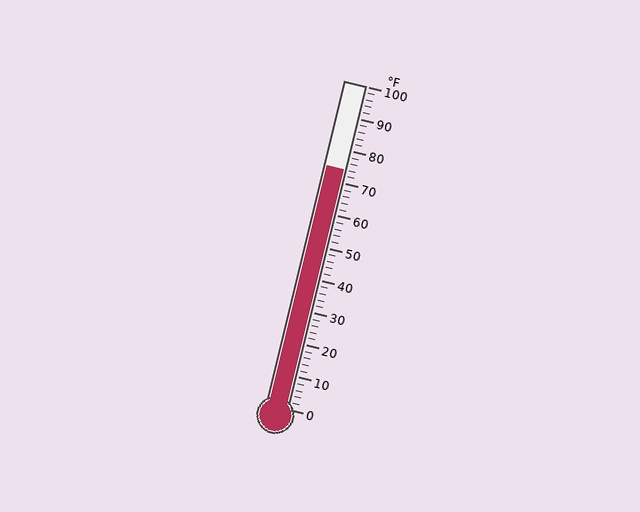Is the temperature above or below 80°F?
The temperature is below 80°F.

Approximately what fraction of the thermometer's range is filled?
The thermometer is filled to approximately 75% of its range.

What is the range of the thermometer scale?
The thermometer scale ranges from 0°F to 100°F.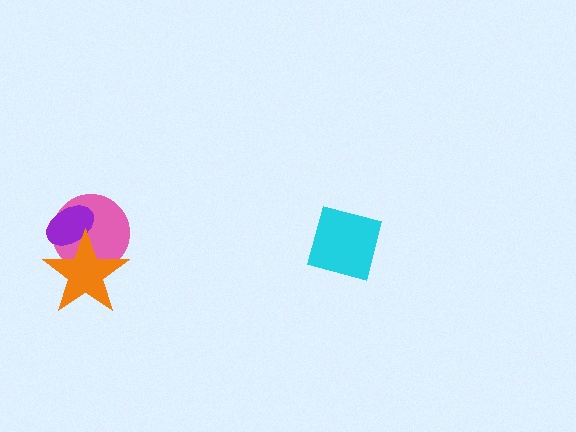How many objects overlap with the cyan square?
0 objects overlap with the cyan square.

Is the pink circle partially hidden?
Yes, it is partially covered by another shape.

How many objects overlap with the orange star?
2 objects overlap with the orange star.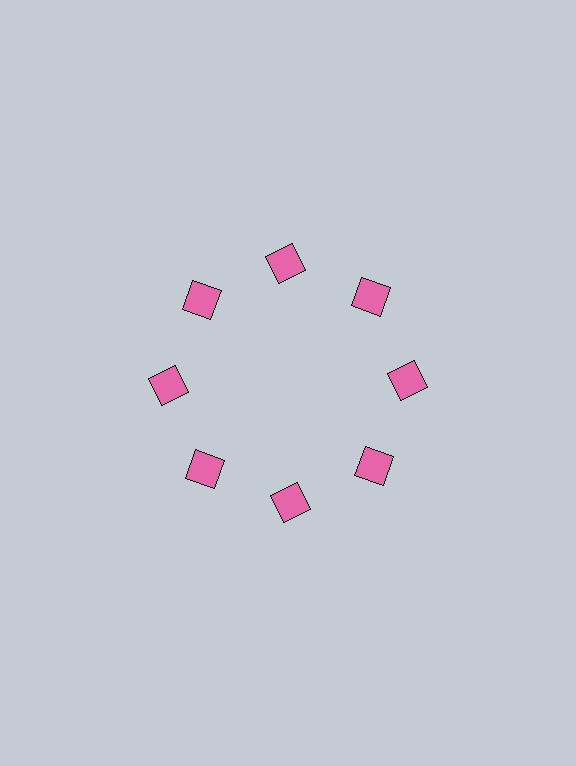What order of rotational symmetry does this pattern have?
This pattern has 8-fold rotational symmetry.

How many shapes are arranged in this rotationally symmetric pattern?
There are 8 shapes, arranged in 8 groups of 1.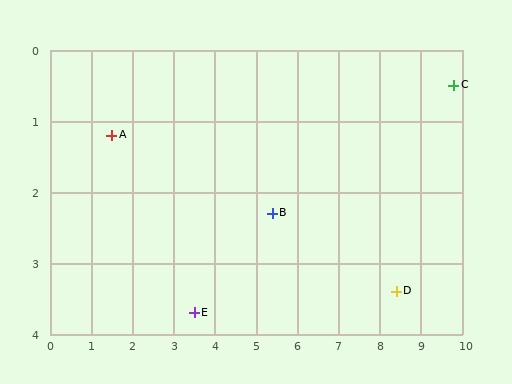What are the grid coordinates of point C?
Point C is at approximately (9.8, 0.5).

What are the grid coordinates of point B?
Point B is at approximately (5.4, 2.3).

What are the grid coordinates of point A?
Point A is at approximately (1.5, 1.2).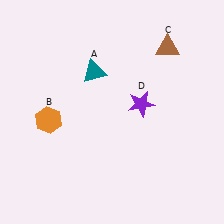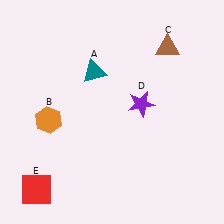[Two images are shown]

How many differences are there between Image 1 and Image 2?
There is 1 difference between the two images.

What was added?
A red square (E) was added in Image 2.